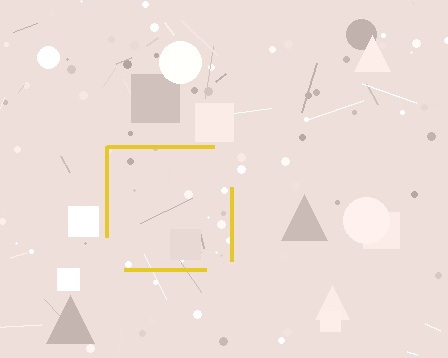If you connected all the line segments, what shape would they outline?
They would outline a square.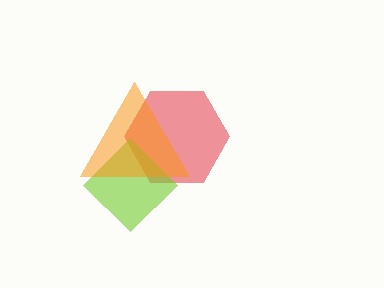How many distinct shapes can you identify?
There are 3 distinct shapes: a red hexagon, a lime diamond, an orange triangle.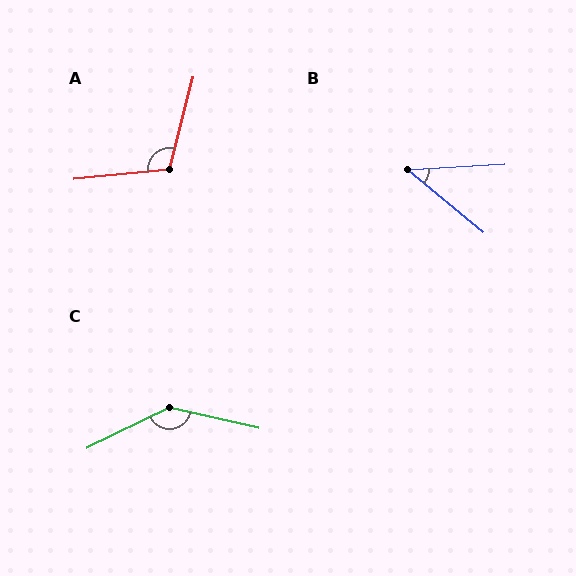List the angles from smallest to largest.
B (43°), A (110°), C (141°).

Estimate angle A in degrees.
Approximately 110 degrees.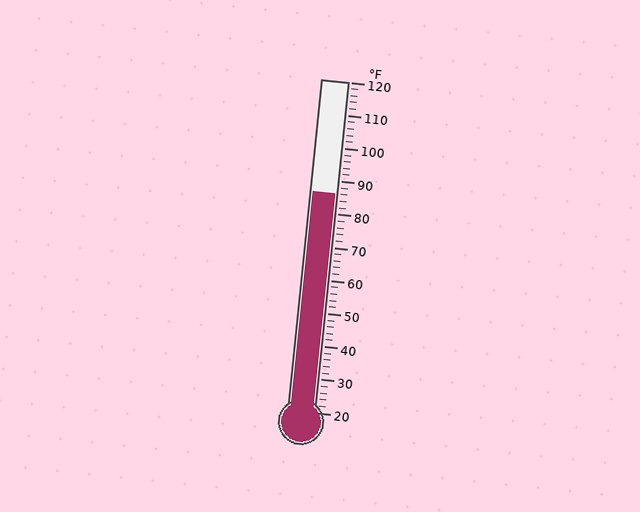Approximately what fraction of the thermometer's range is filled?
The thermometer is filled to approximately 65% of its range.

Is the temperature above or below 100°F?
The temperature is below 100°F.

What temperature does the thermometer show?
The thermometer shows approximately 86°F.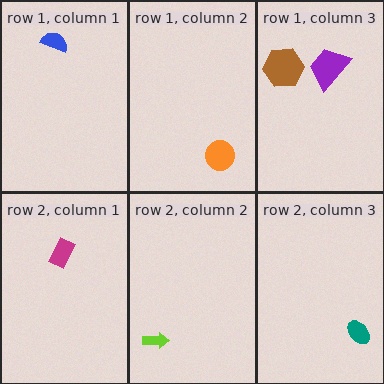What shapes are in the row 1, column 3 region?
The brown hexagon, the purple trapezoid.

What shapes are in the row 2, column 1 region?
The magenta rectangle.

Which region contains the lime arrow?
The row 2, column 2 region.